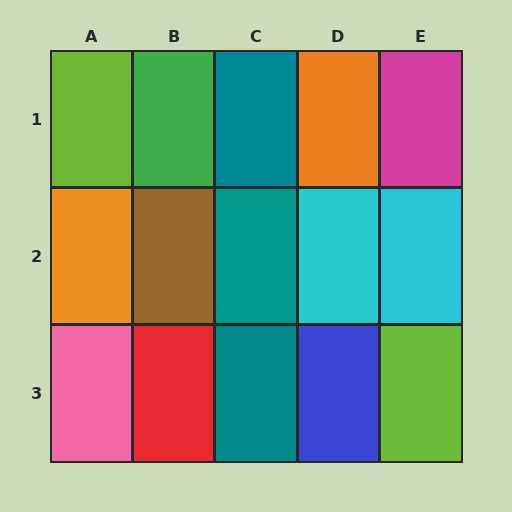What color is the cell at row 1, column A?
Lime.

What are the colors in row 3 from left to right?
Pink, red, teal, blue, lime.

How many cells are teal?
3 cells are teal.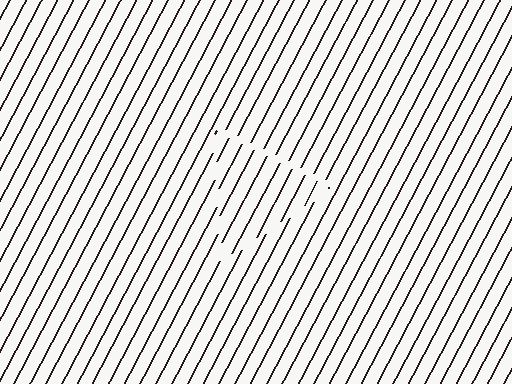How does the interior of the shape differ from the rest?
The interior of the shape contains the same grating, shifted by half a period — the contour is defined by the phase discontinuity where line-ends from the inner and outer gratings abut.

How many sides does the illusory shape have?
3 sides — the line-ends trace a triangle.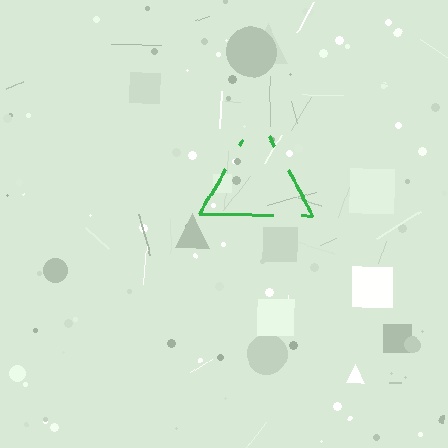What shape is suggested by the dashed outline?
The dashed outline suggests a triangle.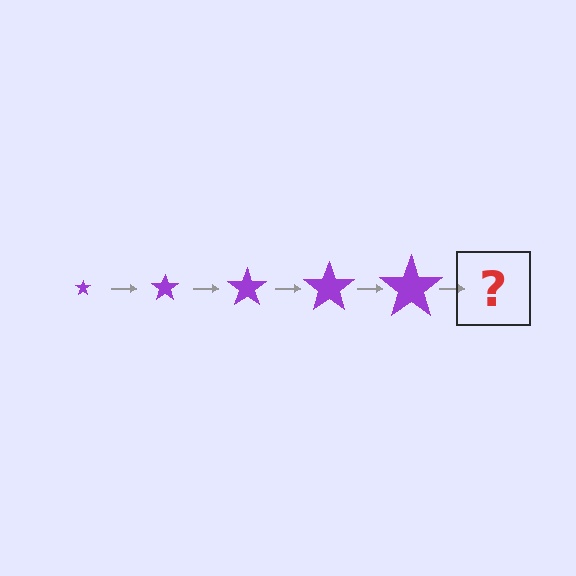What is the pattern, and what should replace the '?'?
The pattern is that the star gets progressively larger each step. The '?' should be a purple star, larger than the previous one.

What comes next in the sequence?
The next element should be a purple star, larger than the previous one.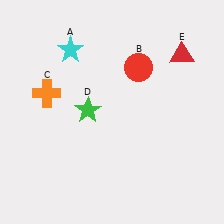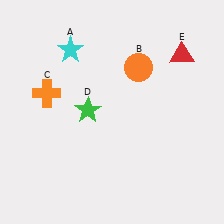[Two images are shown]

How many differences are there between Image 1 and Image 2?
There is 1 difference between the two images.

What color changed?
The circle (B) changed from red in Image 1 to orange in Image 2.